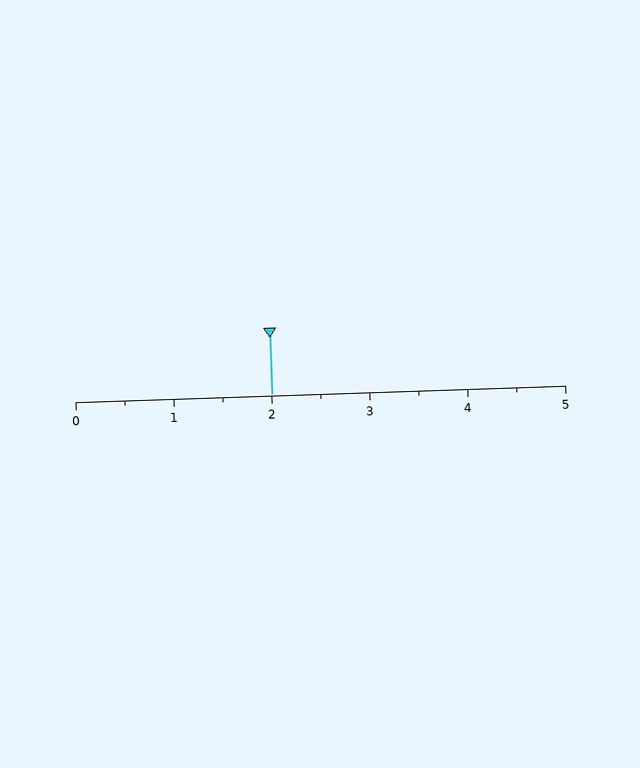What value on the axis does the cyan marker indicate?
The marker indicates approximately 2.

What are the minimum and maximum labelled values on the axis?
The axis runs from 0 to 5.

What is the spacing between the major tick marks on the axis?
The major ticks are spaced 1 apart.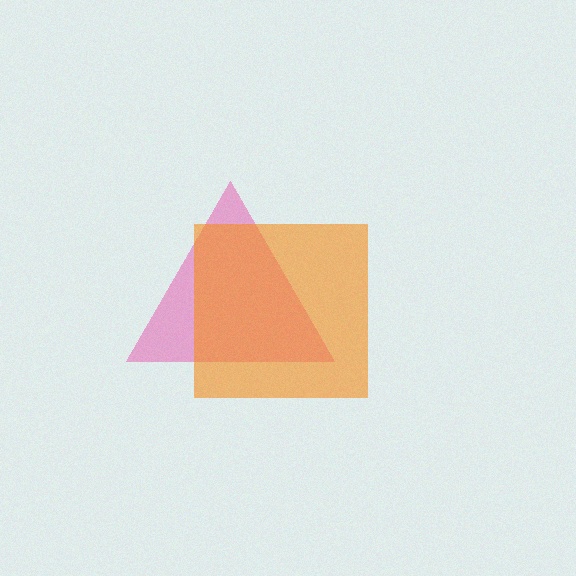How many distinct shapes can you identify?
There are 2 distinct shapes: a pink triangle, an orange square.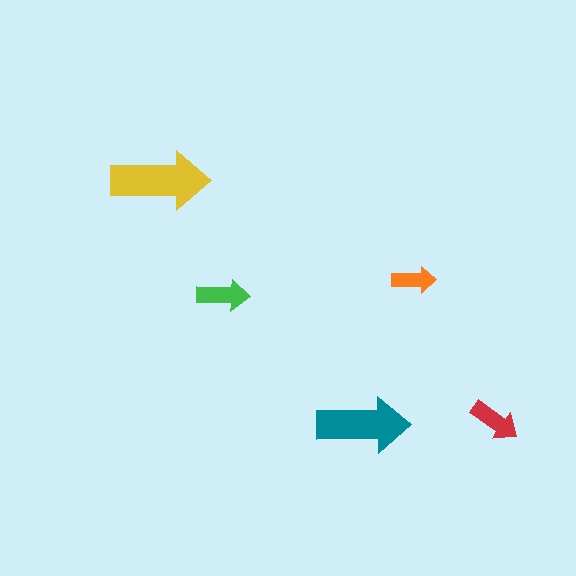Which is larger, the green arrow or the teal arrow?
The teal one.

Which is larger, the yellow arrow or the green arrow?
The yellow one.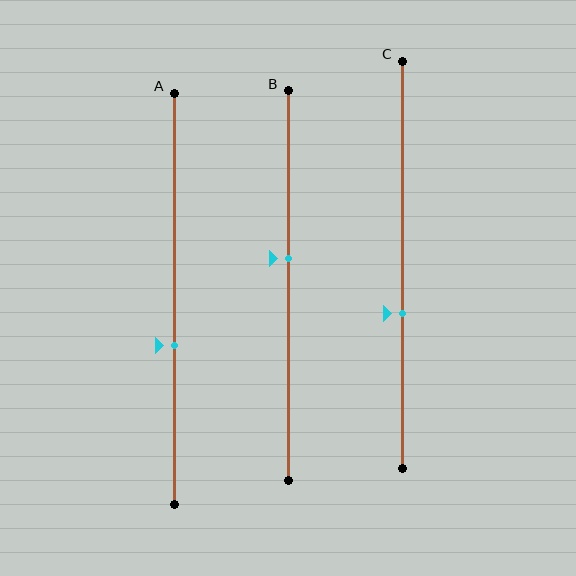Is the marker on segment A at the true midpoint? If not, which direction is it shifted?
No, the marker on segment A is shifted downward by about 11% of the segment length.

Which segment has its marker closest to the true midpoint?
Segment B has its marker closest to the true midpoint.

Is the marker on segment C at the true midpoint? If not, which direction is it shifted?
No, the marker on segment C is shifted downward by about 12% of the segment length.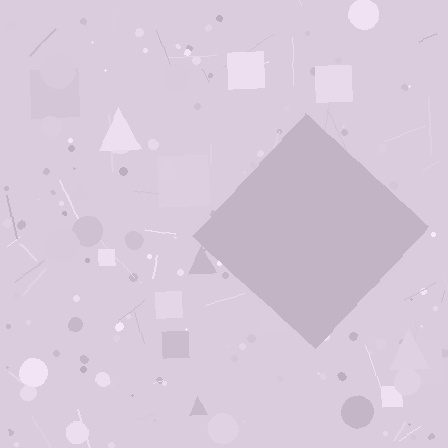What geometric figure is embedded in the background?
A diamond is embedded in the background.